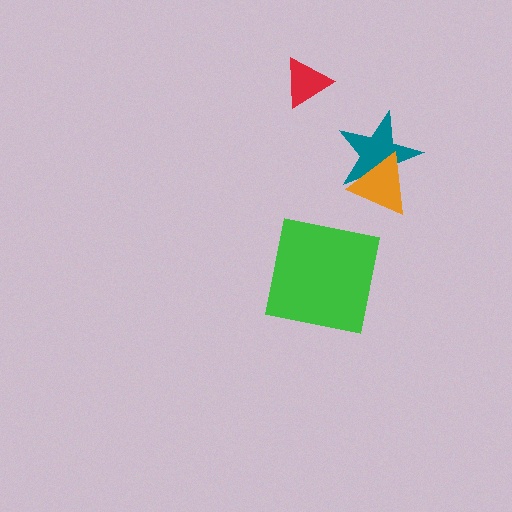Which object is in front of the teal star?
The orange triangle is in front of the teal star.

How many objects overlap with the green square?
0 objects overlap with the green square.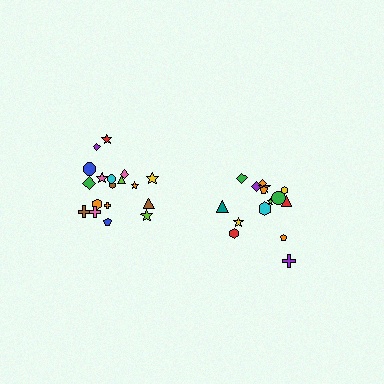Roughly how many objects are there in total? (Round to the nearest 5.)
Roughly 35 objects in total.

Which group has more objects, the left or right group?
The left group.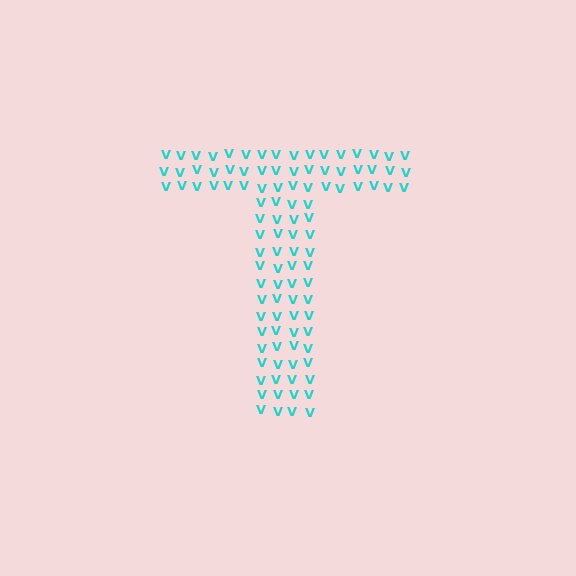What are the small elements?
The small elements are letter V's.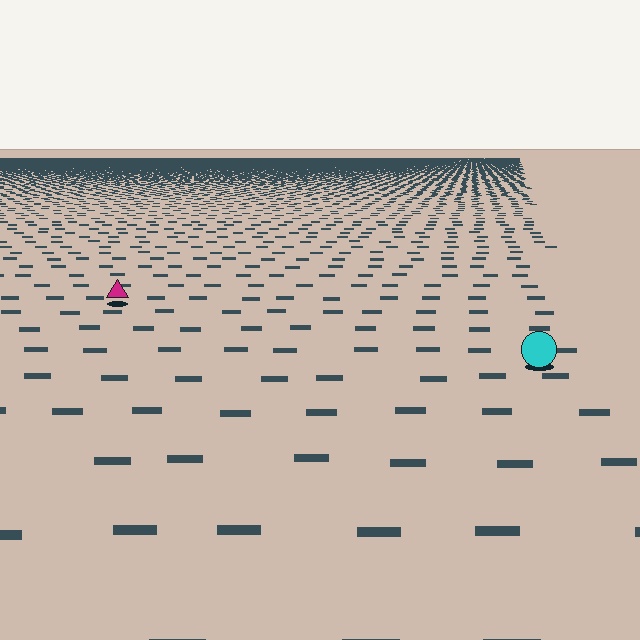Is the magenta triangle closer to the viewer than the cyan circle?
No. The cyan circle is closer — you can tell from the texture gradient: the ground texture is coarser near it.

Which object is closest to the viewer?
The cyan circle is closest. The texture marks near it are larger and more spread out.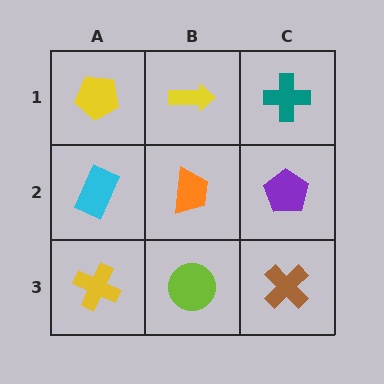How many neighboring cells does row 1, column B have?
3.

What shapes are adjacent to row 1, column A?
A cyan rectangle (row 2, column A), a yellow arrow (row 1, column B).